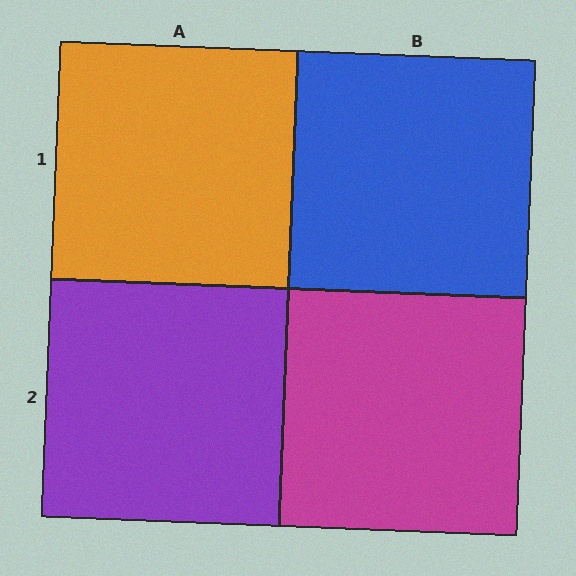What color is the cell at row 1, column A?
Orange.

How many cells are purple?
1 cell is purple.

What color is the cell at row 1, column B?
Blue.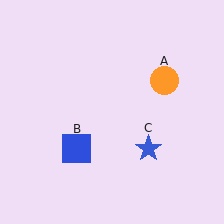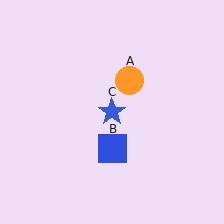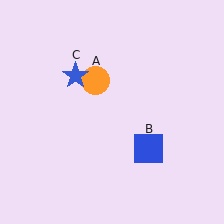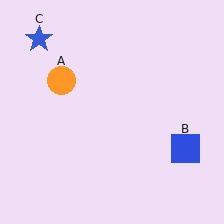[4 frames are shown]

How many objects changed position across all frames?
3 objects changed position: orange circle (object A), blue square (object B), blue star (object C).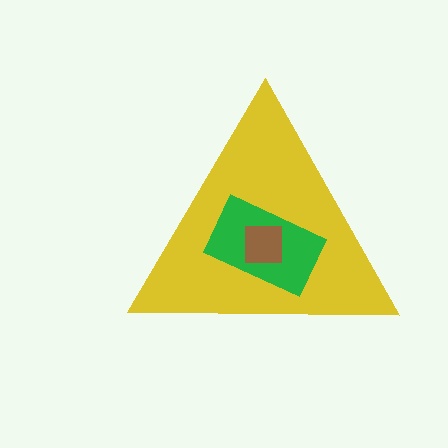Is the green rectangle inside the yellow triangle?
Yes.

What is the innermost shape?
The brown square.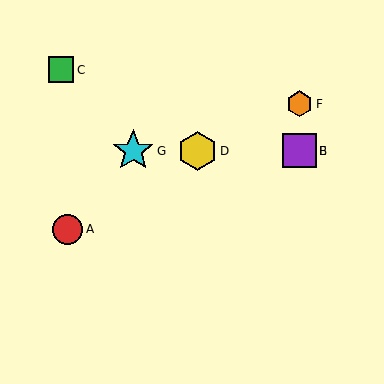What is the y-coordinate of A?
Object A is at y≈229.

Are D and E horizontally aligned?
Yes, both are at y≈151.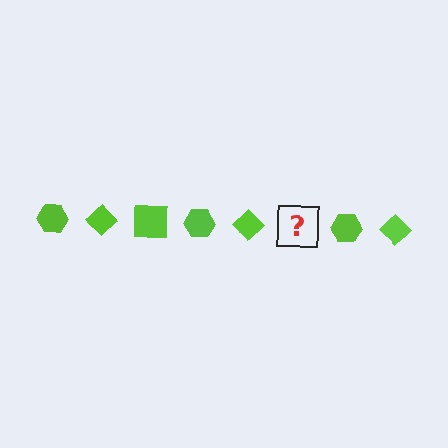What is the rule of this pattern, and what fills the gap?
The rule is that the pattern cycles through hexagon, diamond, square shapes in lime. The gap should be filled with a lime square.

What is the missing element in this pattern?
The missing element is a lime square.